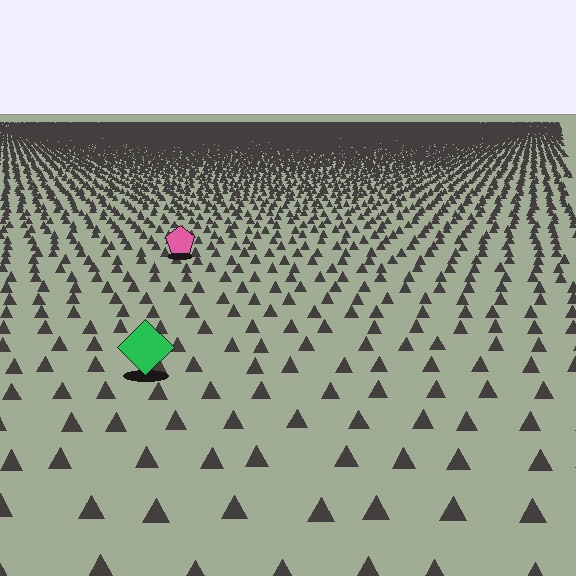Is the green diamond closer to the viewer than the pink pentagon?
Yes. The green diamond is closer — you can tell from the texture gradient: the ground texture is coarser near it.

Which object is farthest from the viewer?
The pink pentagon is farthest from the viewer. It appears smaller and the ground texture around it is denser.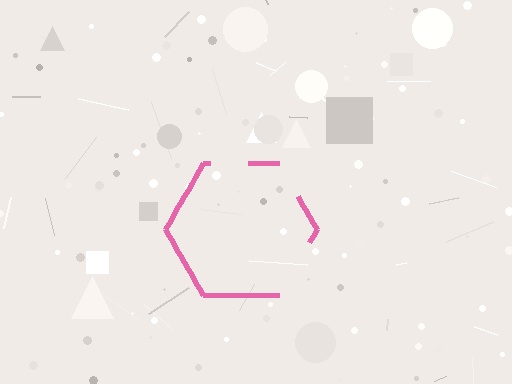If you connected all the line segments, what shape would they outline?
They would outline a hexagon.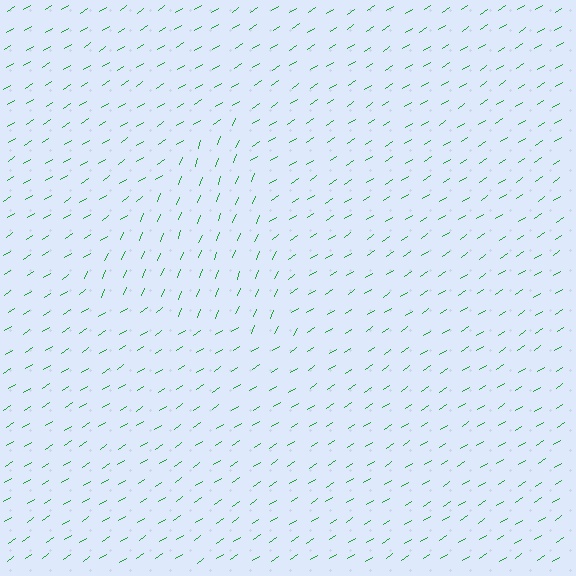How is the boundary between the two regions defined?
The boundary is defined purely by a change in line orientation (approximately 35 degrees difference). All lines are the same color and thickness.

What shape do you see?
I see a triangle.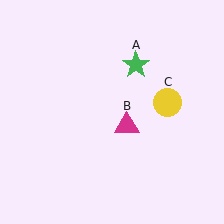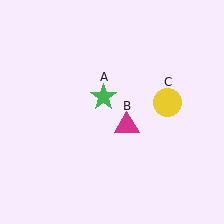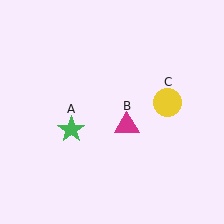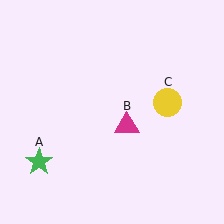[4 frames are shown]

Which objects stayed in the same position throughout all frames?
Magenta triangle (object B) and yellow circle (object C) remained stationary.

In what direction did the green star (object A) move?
The green star (object A) moved down and to the left.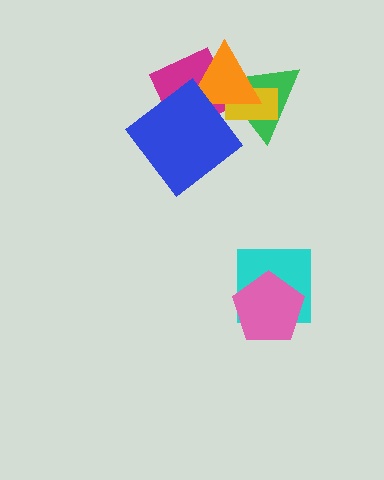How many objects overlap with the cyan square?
1 object overlaps with the cyan square.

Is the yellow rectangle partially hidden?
Yes, it is partially covered by another shape.